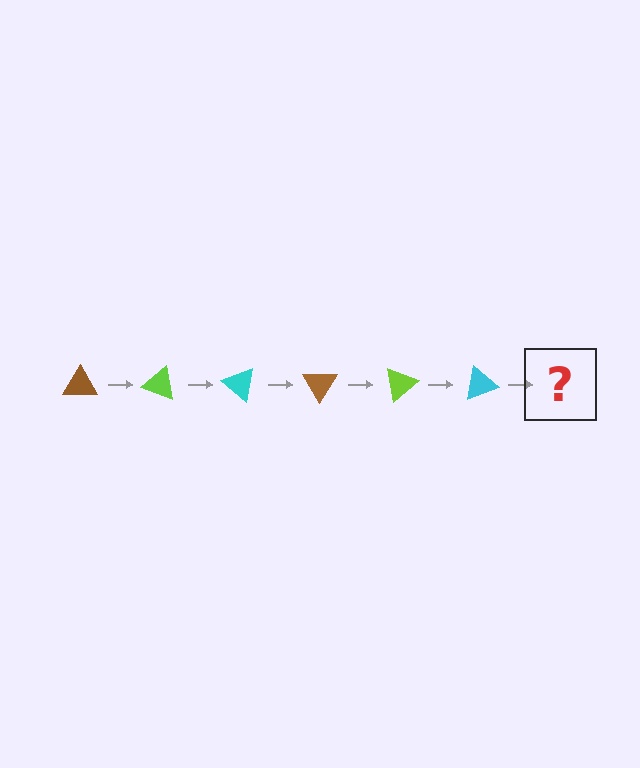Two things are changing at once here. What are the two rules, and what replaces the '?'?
The two rules are that it rotates 20 degrees each step and the color cycles through brown, lime, and cyan. The '?' should be a brown triangle, rotated 120 degrees from the start.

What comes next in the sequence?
The next element should be a brown triangle, rotated 120 degrees from the start.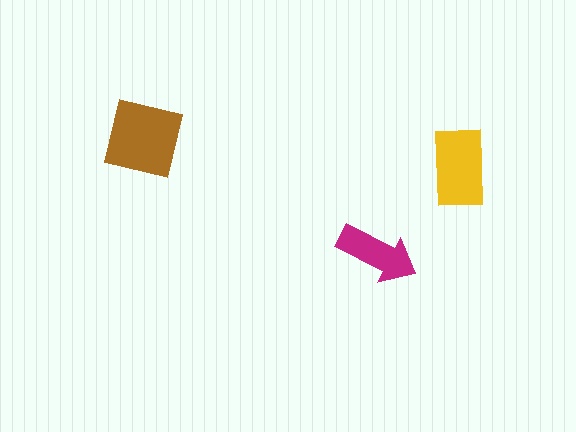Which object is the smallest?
The magenta arrow.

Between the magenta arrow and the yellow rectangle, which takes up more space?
The yellow rectangle.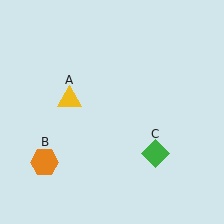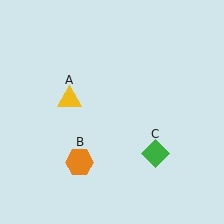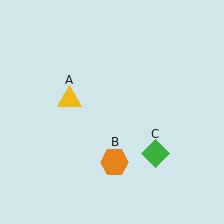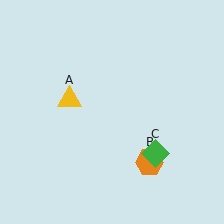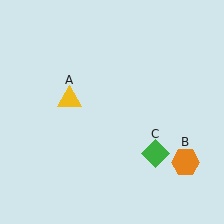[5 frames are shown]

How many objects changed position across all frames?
1 object changed position: orange hexagon (object B).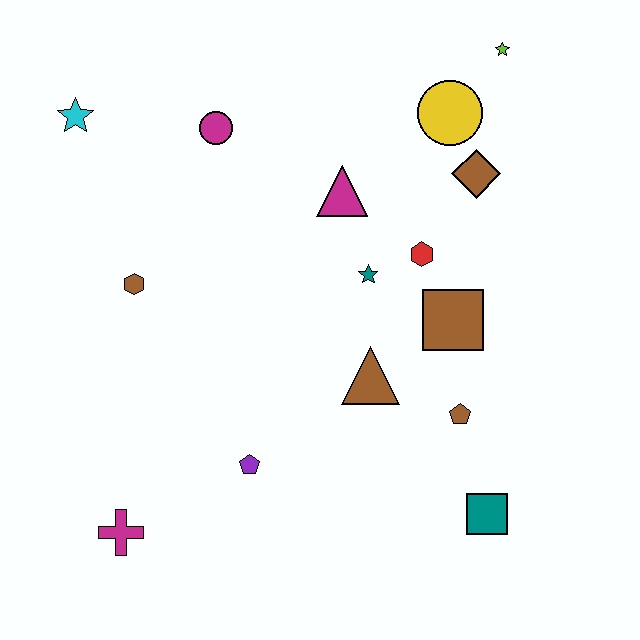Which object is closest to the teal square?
The brown pentagon is closest to the teal square.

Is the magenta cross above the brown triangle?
No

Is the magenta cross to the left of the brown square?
Yes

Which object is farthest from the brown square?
The cyan star is farthest from the brown square.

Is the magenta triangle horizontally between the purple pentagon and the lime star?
Yes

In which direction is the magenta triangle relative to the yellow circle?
The magenta triangle is to the left of the yellow circle.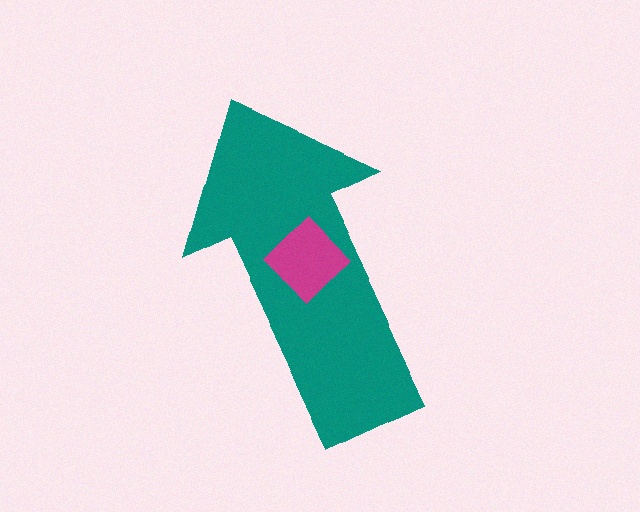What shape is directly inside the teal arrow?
The magenta diamond.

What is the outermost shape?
The teal arrow.